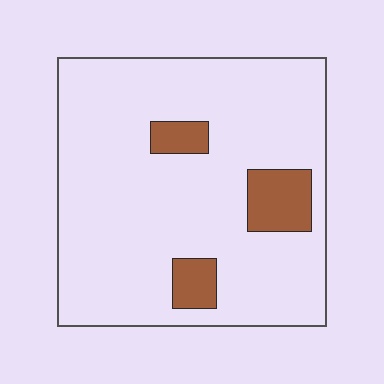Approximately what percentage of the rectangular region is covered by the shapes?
Approximately 10%.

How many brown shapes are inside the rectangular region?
3.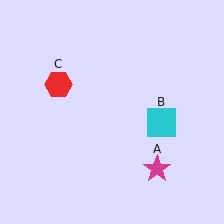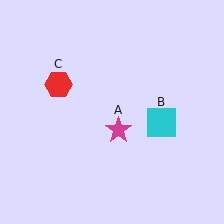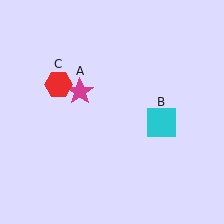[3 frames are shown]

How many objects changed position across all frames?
1 object changed position: magenta star (object A).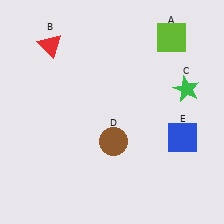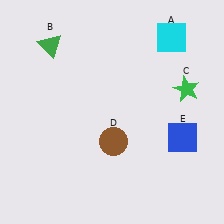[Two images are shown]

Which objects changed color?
A changed from lime to cyan. B changed from red to green.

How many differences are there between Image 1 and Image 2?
There are 2 differences between the two images.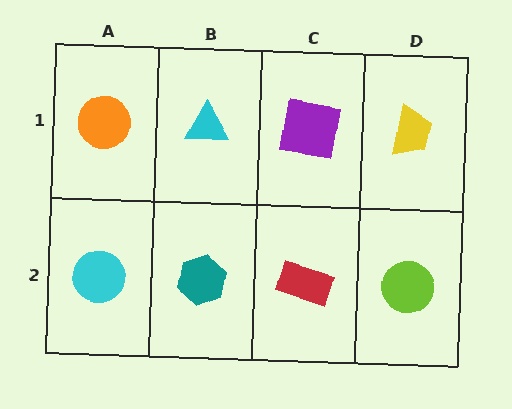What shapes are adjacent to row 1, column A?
A cyan circle (row 2, column A), a cyan triangle (row 1, column B).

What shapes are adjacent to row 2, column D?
A yellow trapezoid (row 1, column D), a red rectangle (row 2, column C).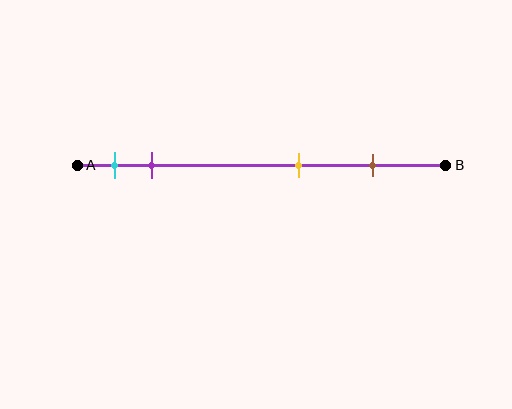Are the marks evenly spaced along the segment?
No, the marks are not evenly spaced.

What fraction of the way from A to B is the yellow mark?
The yellow mark is approximately 60% (0.6) of the way from A to B.